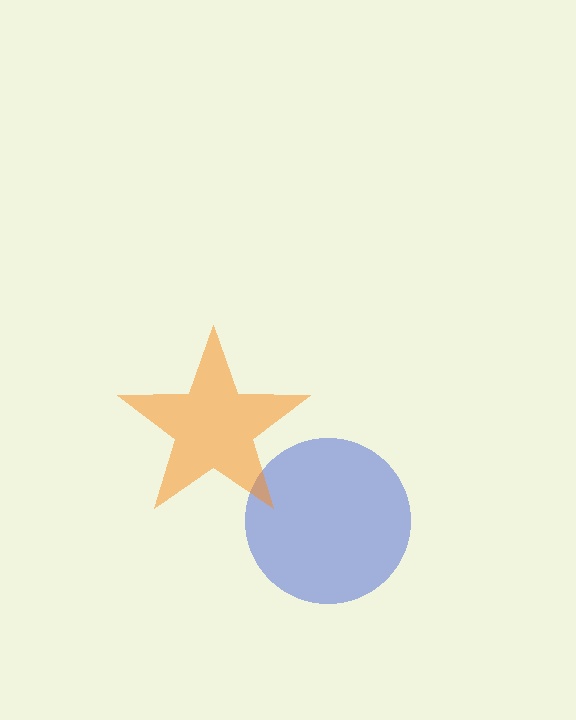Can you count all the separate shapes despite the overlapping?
Yes, there are 2 separate shapes.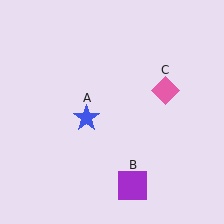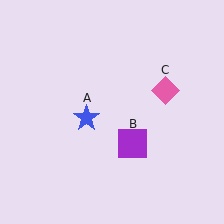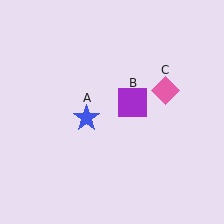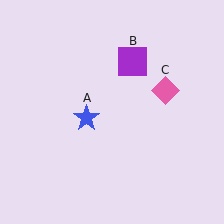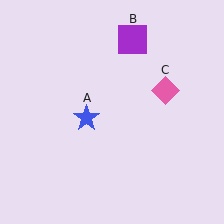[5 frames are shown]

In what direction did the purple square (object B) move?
The purple square (object B) moved up.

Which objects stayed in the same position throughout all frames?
Blue star (object A) and pink diamond (object C) remained stationary.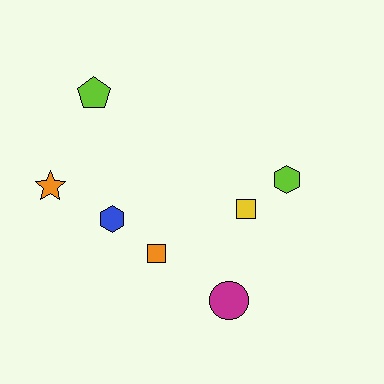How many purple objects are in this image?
There are no purple objects.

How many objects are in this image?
There are 7 objects.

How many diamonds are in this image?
There are no diamonds.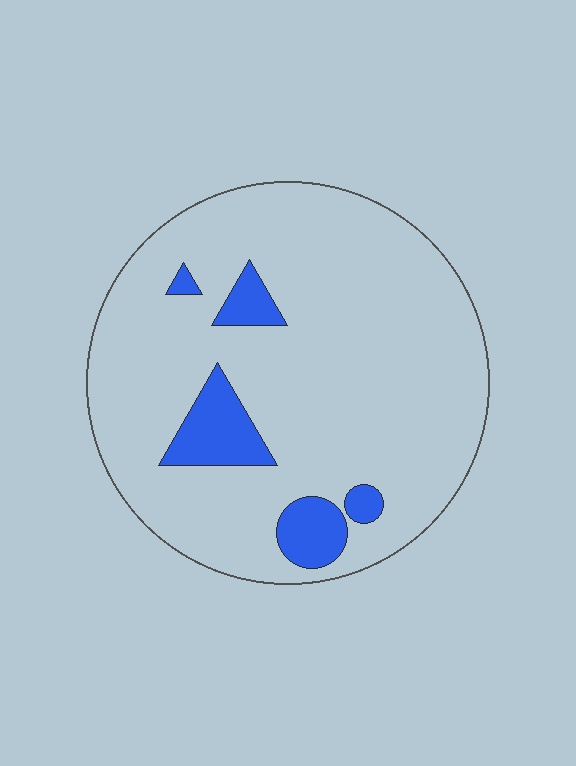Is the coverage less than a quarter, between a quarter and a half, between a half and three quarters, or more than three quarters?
Less than a quarter.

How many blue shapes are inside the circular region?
5.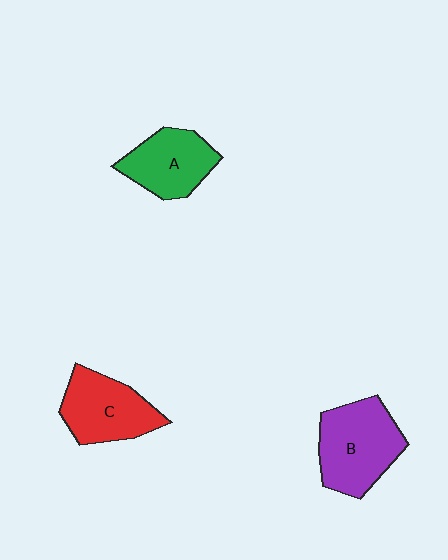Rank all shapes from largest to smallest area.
From largest to smallest: B (purple), C (red), A (green).